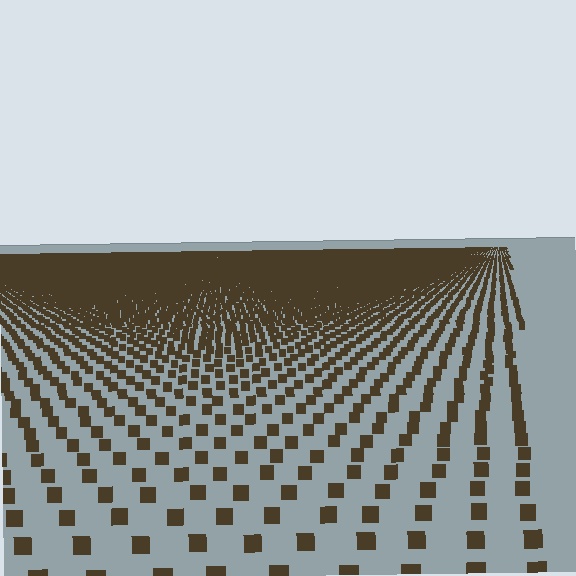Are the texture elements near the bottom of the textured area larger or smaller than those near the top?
Larger. Near the bottom, elements are closer to the viewer and appear at a bigger on-screen size.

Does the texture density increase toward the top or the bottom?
Density increases toward the top.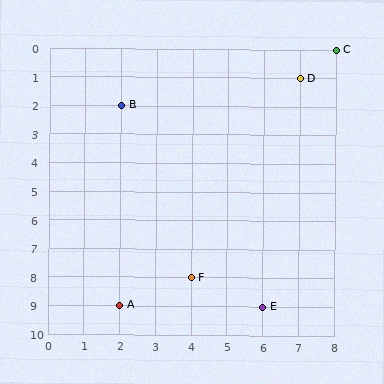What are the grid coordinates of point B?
Point B is at grid coordinates (2, 2).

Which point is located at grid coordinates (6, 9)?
Point E is at (6, 9).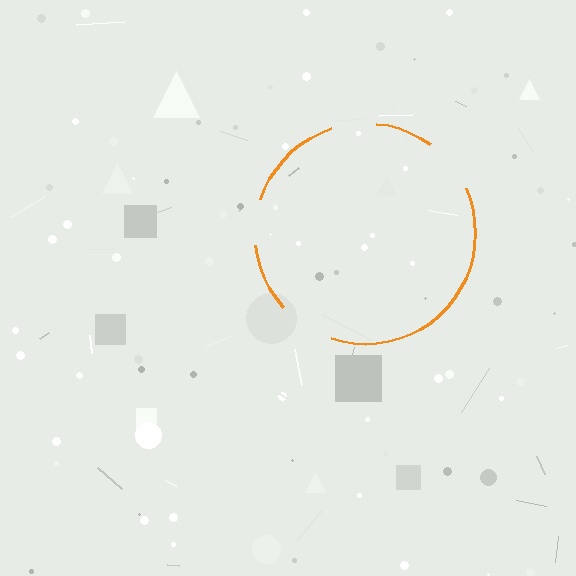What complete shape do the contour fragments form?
The contour fragments form a circle.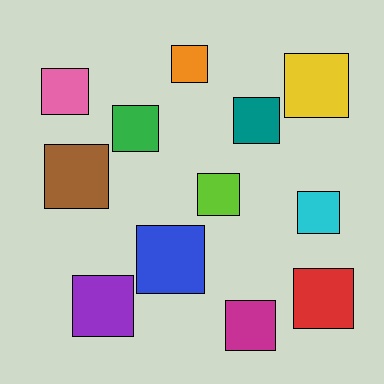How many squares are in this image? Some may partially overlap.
There are 12 squares.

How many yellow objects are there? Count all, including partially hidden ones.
There is 1 yellow object.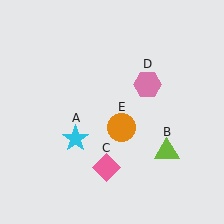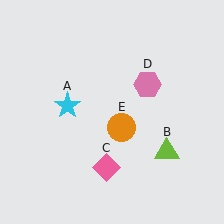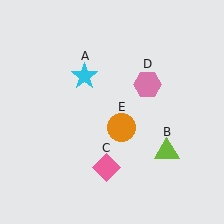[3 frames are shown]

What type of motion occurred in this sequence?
The cyan star (object A) rotated clockwise around the center of the scene.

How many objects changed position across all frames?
1 object changed position: cyan star (object A).